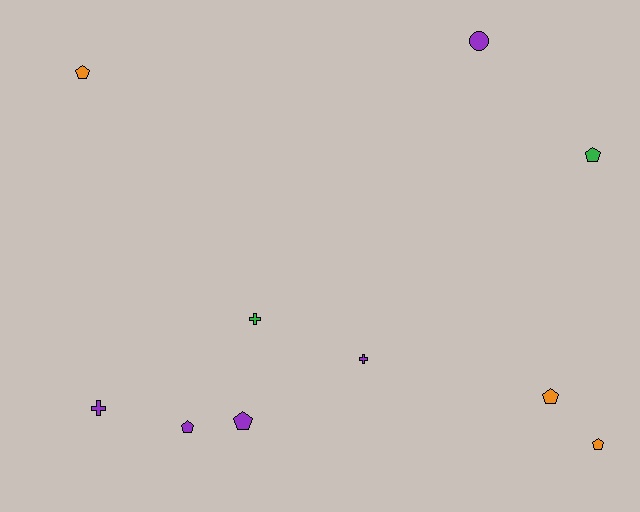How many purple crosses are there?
There are 2 purple crosses.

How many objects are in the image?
There are 10 objects.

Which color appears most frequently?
Purple, with 5 objects.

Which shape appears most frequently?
Pentagon, with 6 objects.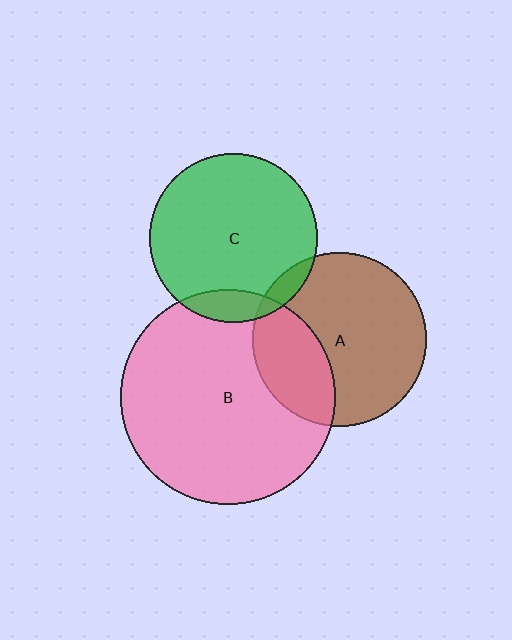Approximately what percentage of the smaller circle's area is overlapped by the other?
Approximately 30%.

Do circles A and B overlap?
Yes.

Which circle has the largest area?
Circle B (pink).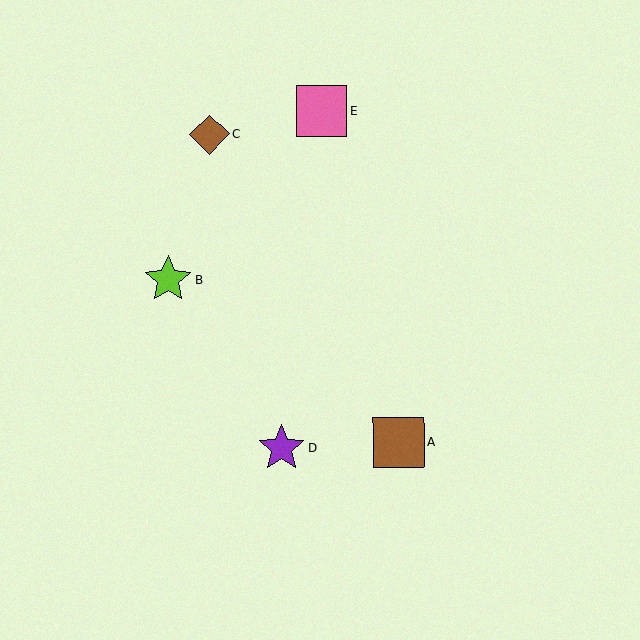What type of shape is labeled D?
Shape D is a purple star.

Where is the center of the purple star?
The center of the purple star is at (281, 448).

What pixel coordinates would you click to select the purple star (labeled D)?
Click at (281, 448) to select the purple star D.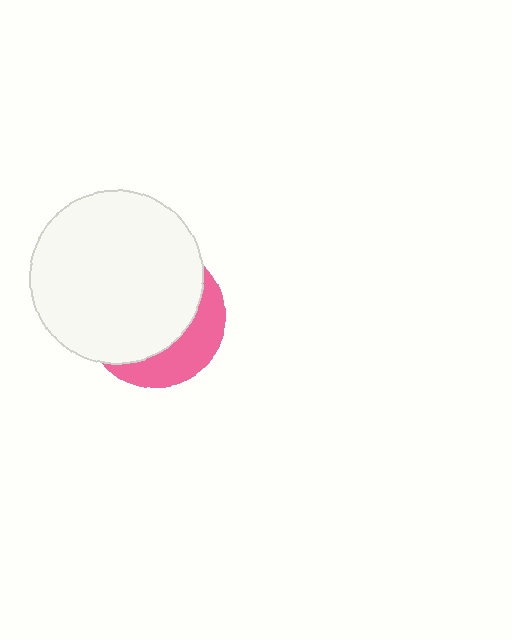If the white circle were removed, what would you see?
You would see the complete pink circle.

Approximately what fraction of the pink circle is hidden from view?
Roughly 69% of the pink circle is hidden behind the white circle.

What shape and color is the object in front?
The object in front is a white circle.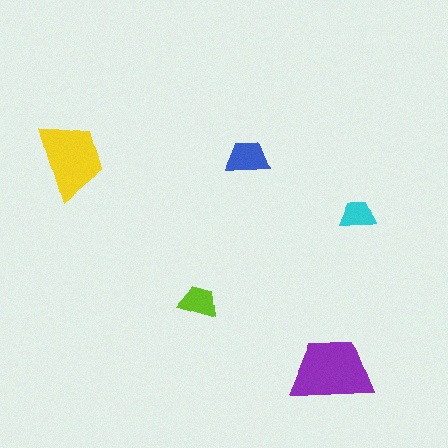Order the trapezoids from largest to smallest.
the purple one, the yellow one, the blue one, the lime one, the cyan one.